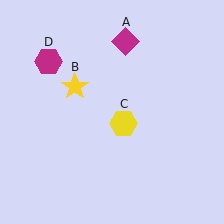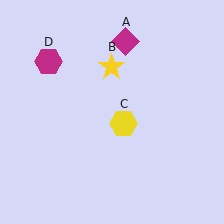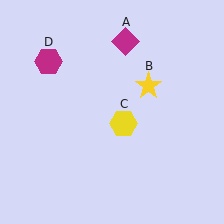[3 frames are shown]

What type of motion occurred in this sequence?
The yellow star (object B) rotated clockwise around the center of the scene.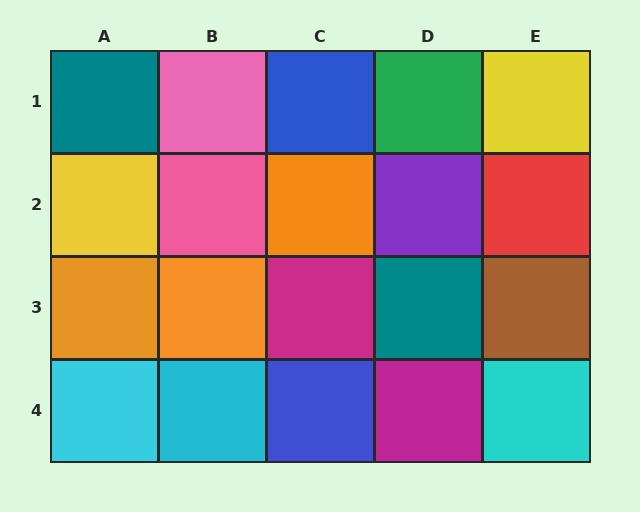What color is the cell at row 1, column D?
Green.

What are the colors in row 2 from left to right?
Yellow, pink, orange, purple, red.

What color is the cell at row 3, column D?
Teal.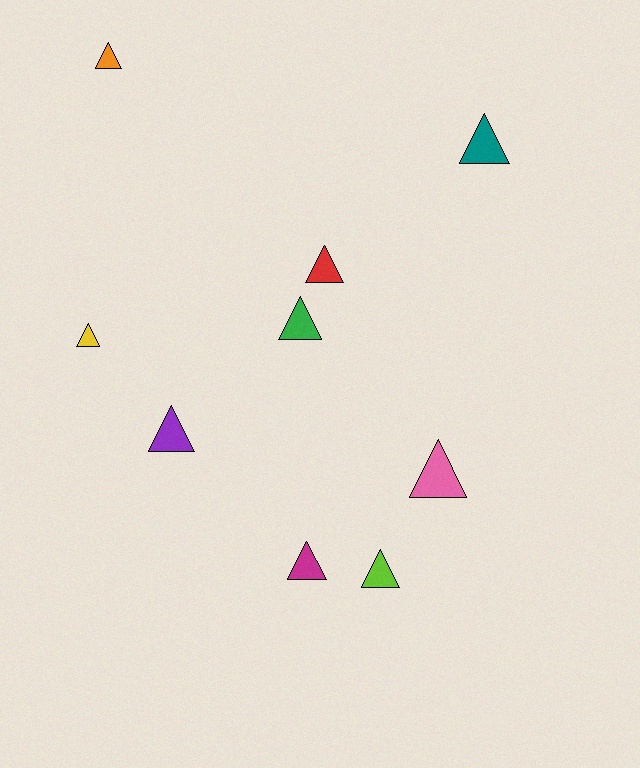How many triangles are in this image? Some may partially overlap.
There are 9 triangles.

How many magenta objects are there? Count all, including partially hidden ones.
There is 1 magenta object.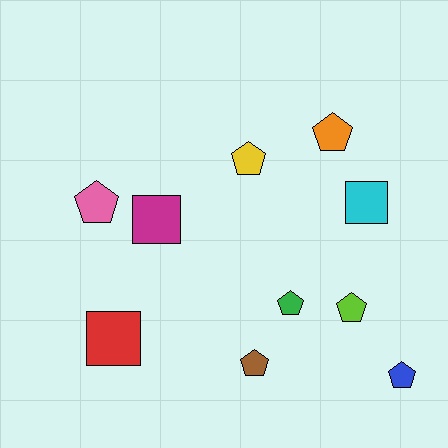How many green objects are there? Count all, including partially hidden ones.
There is 1 green object.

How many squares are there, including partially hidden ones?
There are 3 squares.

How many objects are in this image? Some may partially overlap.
There are 10 objects.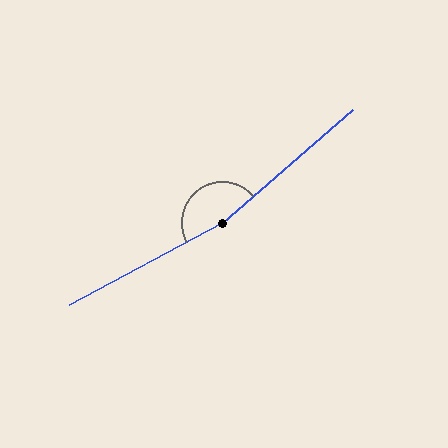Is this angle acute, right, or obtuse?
It is obtuse.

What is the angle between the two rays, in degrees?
Approximately 168 degrees.